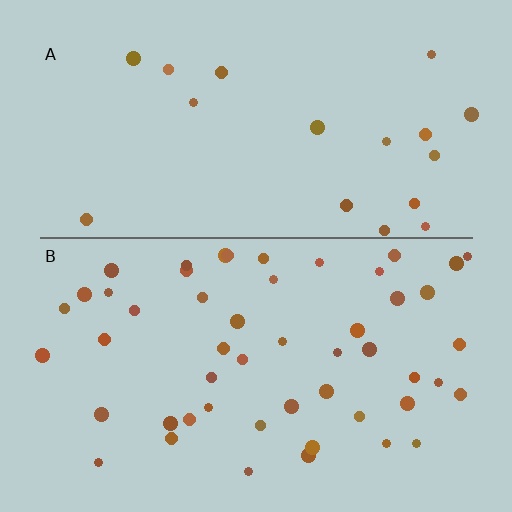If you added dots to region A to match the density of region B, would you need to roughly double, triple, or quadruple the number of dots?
Approximately triple.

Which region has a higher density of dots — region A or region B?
B (the bottom).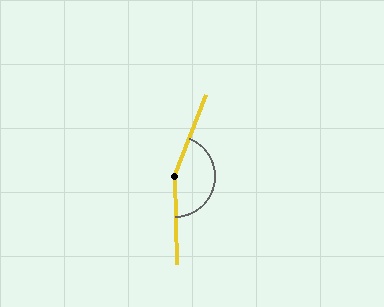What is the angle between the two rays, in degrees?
Approximately 157 degrees.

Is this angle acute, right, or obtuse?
It is obtuse.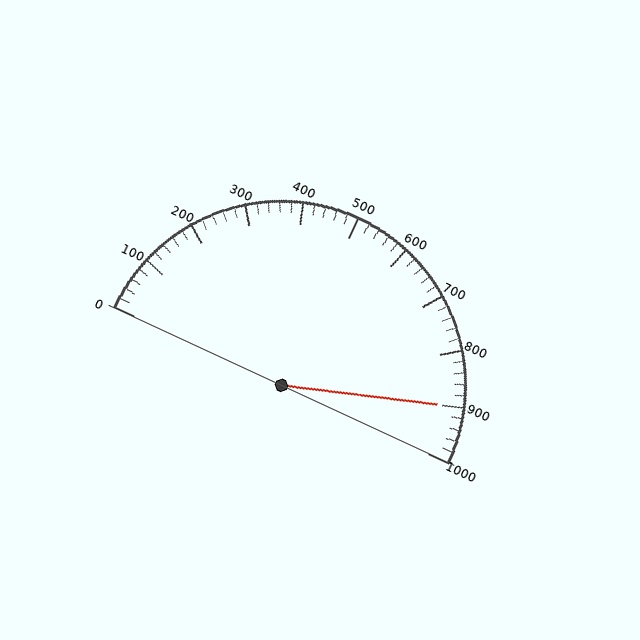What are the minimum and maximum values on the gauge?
The gauge ranges from 0 to 1000.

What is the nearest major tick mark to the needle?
The nearest major tick mark is 900.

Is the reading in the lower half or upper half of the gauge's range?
The reading is in the upper half of the range (0 to 1000).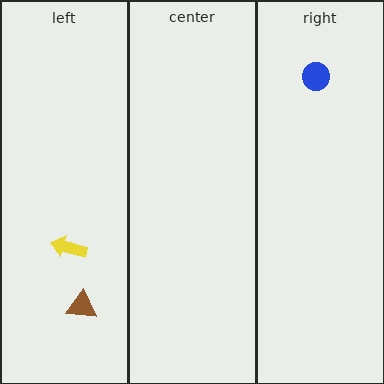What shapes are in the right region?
The blue circle.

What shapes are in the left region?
The brown triangle, the yellow arrow.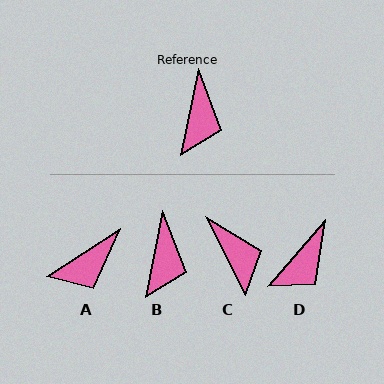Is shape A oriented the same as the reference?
No, it is off by about 45 degrees.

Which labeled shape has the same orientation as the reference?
B.